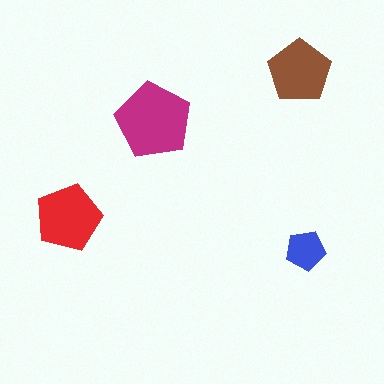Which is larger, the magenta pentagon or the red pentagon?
The magenta one.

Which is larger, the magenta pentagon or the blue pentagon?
The magenta one.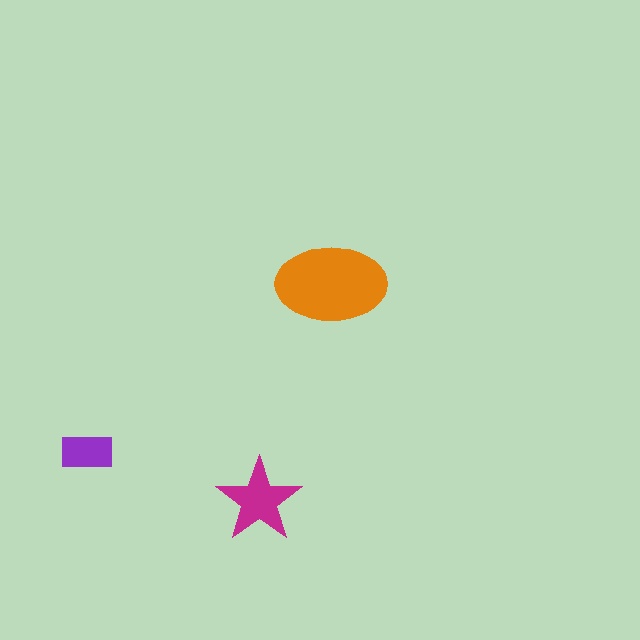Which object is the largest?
The orange ellipse.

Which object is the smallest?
The purple rectangle.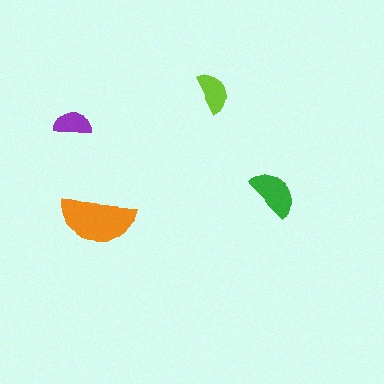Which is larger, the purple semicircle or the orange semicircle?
The orange one.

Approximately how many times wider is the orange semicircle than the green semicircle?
About 1.5 times wider.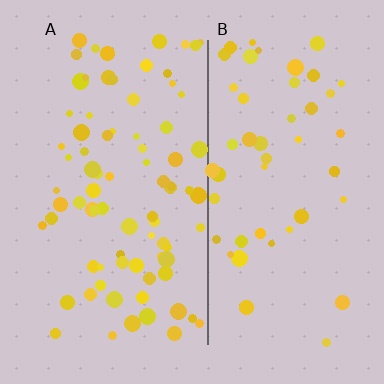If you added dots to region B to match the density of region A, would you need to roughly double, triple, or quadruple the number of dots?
Approximately double.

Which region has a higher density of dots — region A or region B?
A (the left).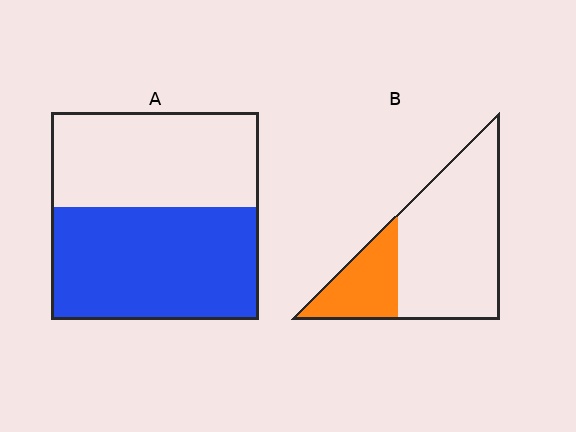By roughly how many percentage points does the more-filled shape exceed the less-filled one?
By roughly 30 percentage points (A over B).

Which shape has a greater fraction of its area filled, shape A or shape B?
Shape A.